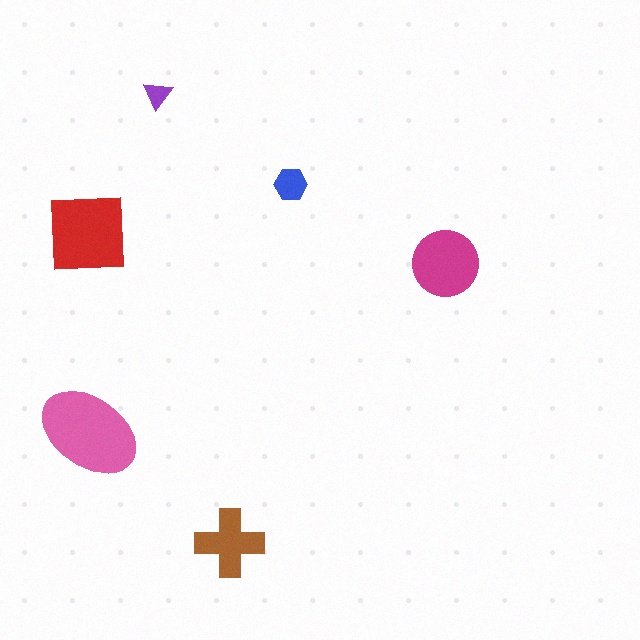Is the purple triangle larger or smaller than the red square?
Smaller.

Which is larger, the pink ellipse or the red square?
The pink ellipse.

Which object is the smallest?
The purple triangle.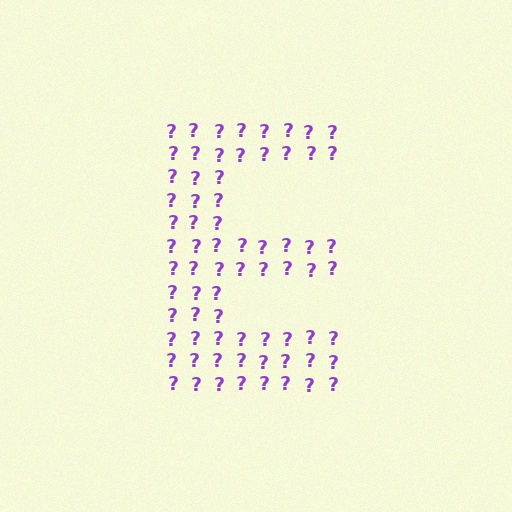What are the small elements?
The small elements are question marks.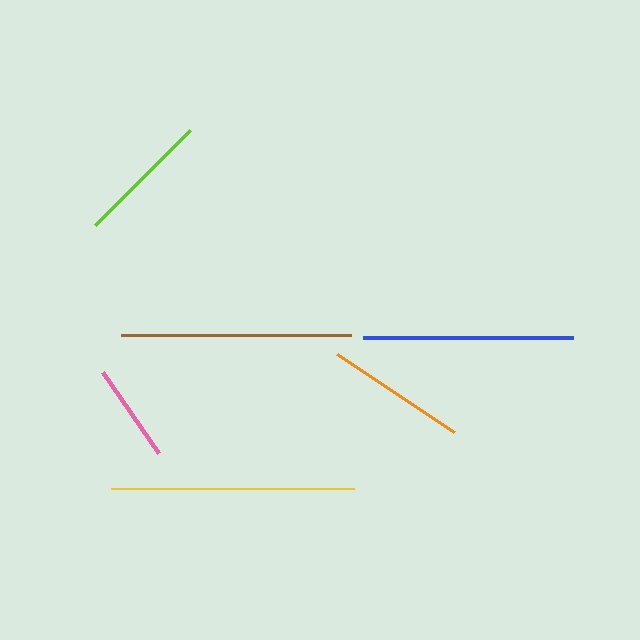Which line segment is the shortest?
The pink line is the shortest at approximately 99 pixels.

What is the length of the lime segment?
The lime segment is approximately 135 pixels long.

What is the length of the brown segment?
The brown segment is approximately 231 pixels long.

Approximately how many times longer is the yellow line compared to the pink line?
The yellow line is approximately 2.5 times the length of the pink line.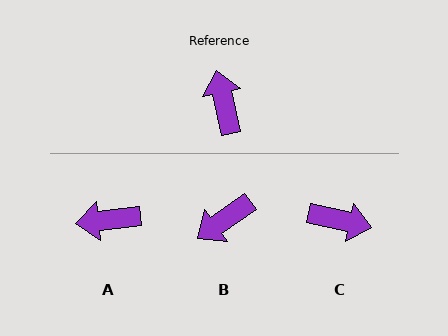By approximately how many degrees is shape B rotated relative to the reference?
Approximately 112 degrees counter-clockwise.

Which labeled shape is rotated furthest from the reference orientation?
C, about 116 degrees away.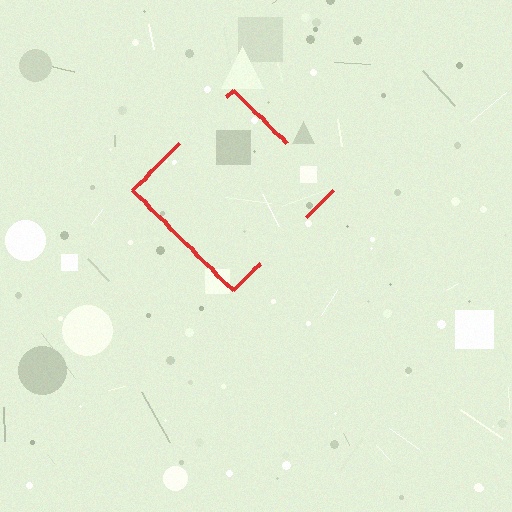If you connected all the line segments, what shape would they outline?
They would outline a diamond.